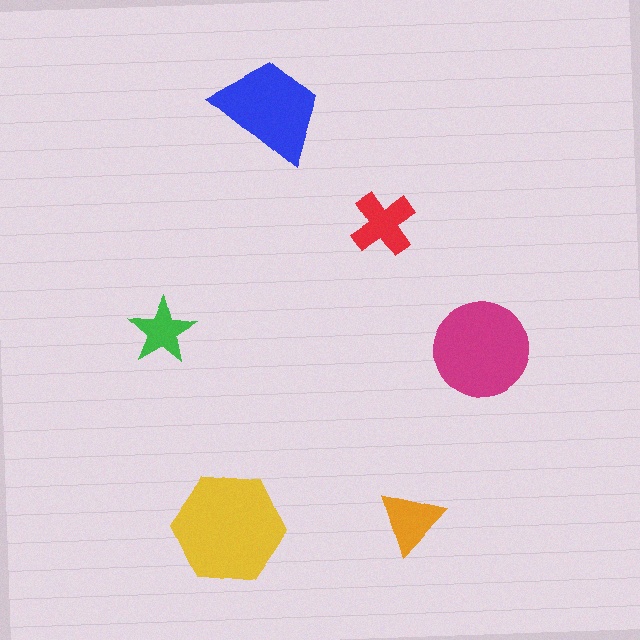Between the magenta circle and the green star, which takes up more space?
The magenta circle.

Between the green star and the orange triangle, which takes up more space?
The orange triangle.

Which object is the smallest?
The green star.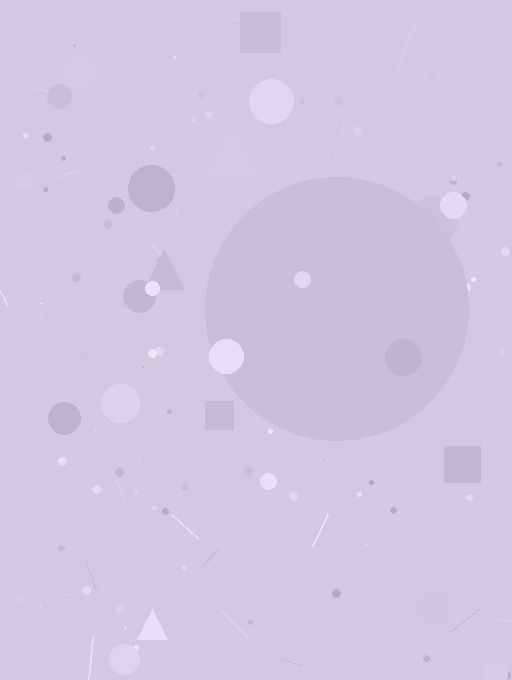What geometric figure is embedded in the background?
A circle is embedded in the background.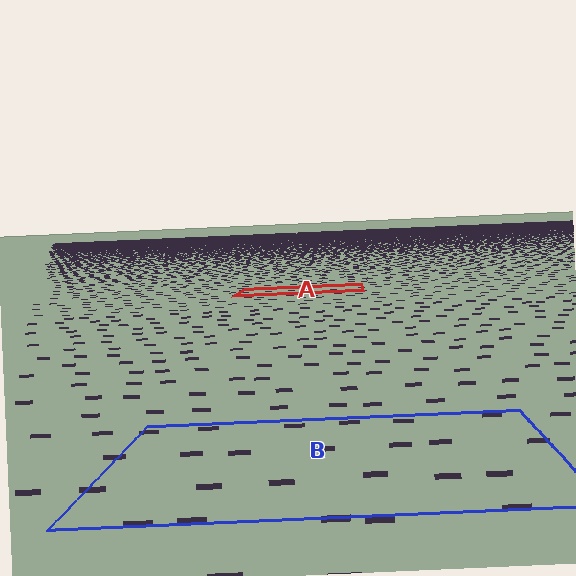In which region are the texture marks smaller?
The texture marks are smaller in region A, because it is farther away.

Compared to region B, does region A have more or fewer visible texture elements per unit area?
Region A has more texture elements per unit area — they are packed more densely because it is farther away.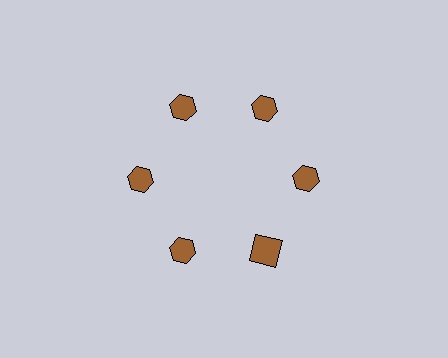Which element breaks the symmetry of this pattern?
The brown square at roughly the 5 o'clock position breaks the symmetry. All other shapes are brown hexagons.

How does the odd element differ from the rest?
It has a different shape: square instead of hexagon.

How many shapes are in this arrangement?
There are 6 shapes arranged in a ring pattern.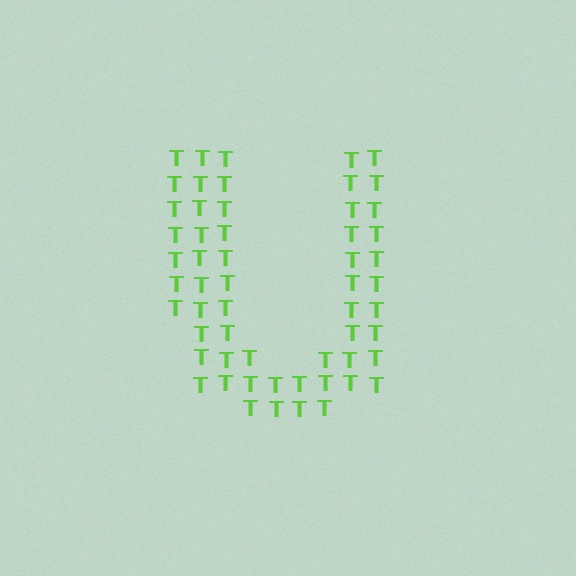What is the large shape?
The large shape is the letter U.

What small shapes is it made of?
It is made of small letter T's.